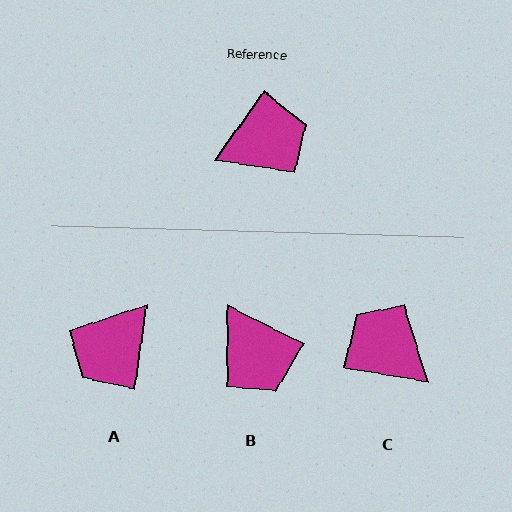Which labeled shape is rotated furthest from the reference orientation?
A, about 153 degrees away.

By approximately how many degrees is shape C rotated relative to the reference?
Approximately 115 degrees counter-clockwise.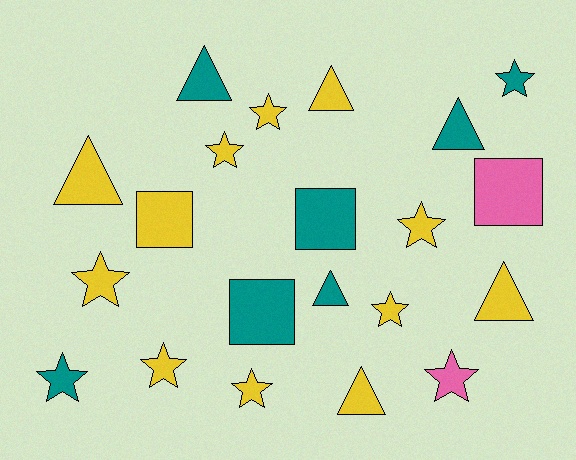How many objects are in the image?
There are 21 objects.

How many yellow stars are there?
There are 7 yellow stars.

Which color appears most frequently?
Yellow, with 12 objects.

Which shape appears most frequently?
Star, with 10 objects.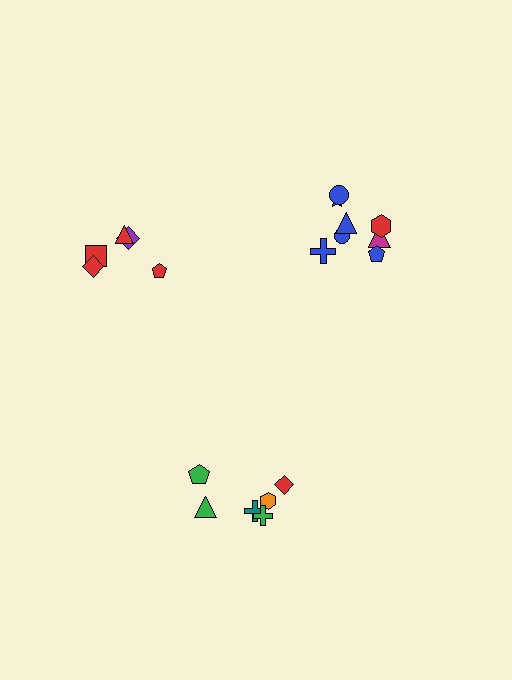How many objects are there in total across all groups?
There are 19 objects.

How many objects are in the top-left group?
There are 5 objects.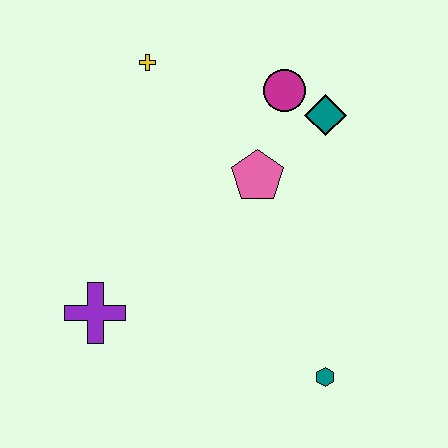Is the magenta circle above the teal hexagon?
Yes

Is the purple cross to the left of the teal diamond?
Yes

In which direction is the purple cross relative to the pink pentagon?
The purple cross is to the left of the pink pentagon.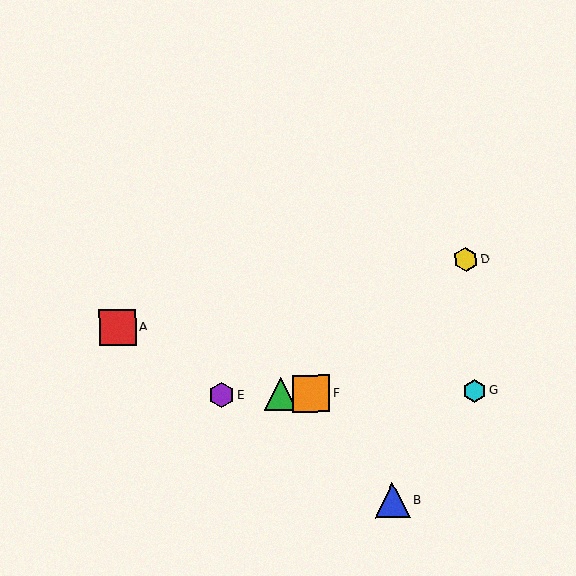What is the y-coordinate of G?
Object G is at y≈391.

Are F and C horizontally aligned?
Yes, both are at y≈394.